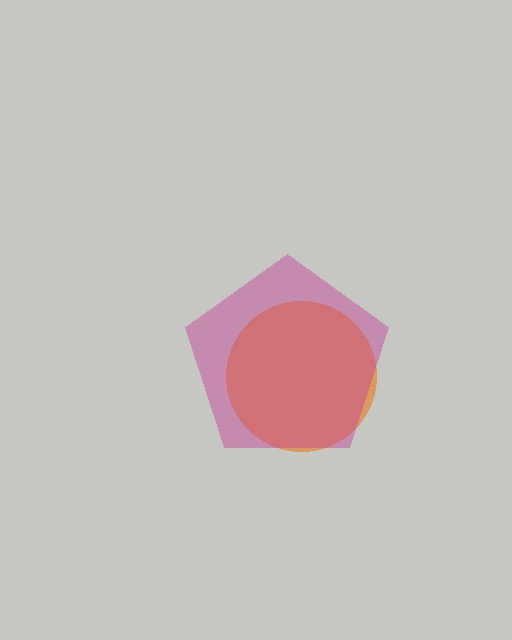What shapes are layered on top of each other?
The layered shapes are: an orange circle, a magenta pentagon.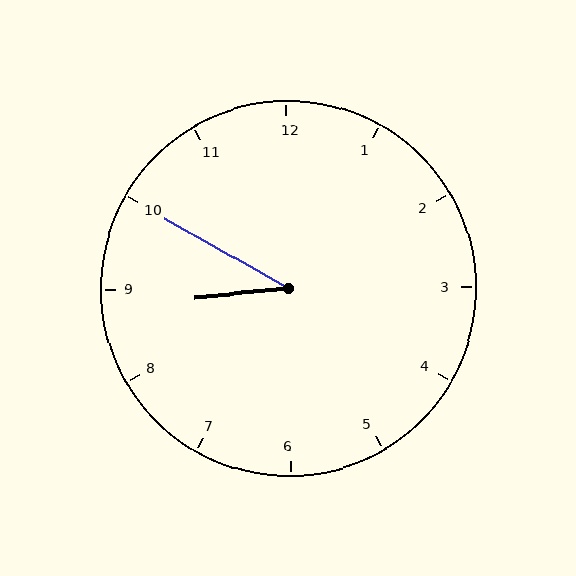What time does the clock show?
8:50.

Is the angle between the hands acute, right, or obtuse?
It is acute.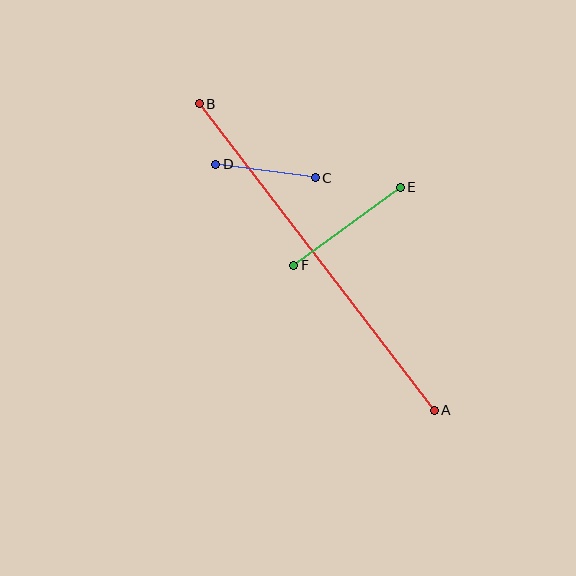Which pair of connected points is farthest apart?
Points A and B are farthest apart.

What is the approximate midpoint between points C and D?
The midpoint is at approximately (266, 171) pixels.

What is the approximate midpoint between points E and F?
The midpoint is at approximately (347, 226) pixels.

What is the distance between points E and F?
The distance is approximately 132 pixels.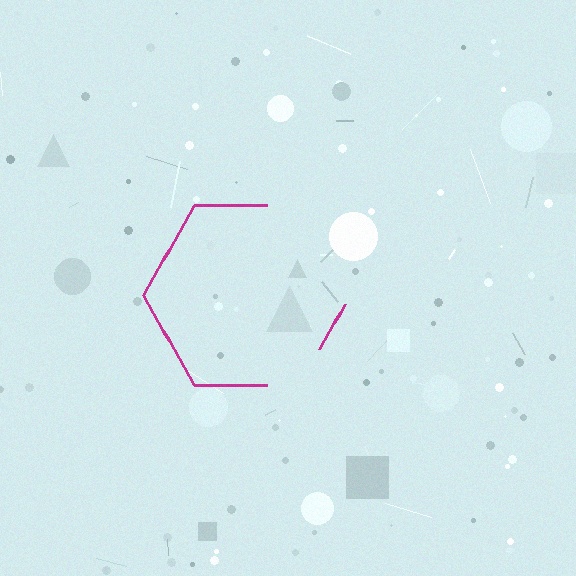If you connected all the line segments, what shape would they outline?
They would outline a hexagon.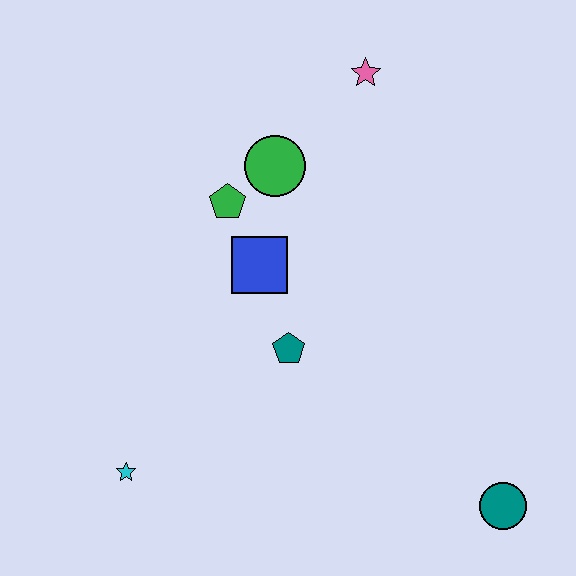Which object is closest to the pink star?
The green circle is closest to the pink star.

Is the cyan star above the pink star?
No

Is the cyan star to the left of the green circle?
Yes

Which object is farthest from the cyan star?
The pink star is farthest from the cyan star.